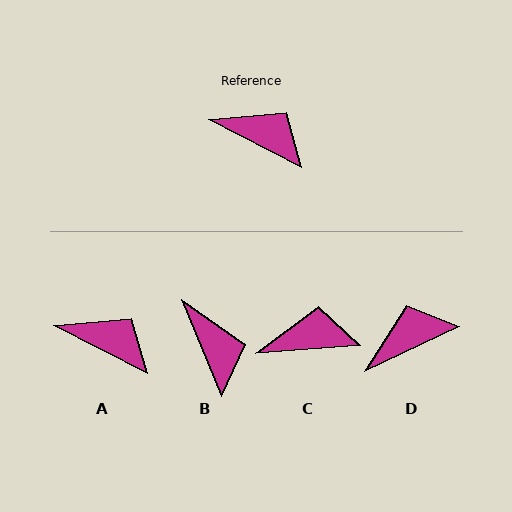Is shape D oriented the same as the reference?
No, it is off by about 52 degrees.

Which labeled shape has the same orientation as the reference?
A.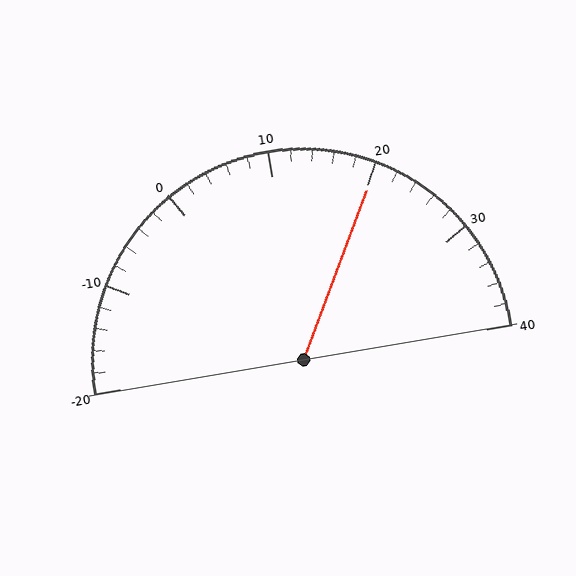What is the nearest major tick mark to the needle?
The nearest major tick mark is 20.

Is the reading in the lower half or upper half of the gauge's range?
The reading is in the upper half of the range (-20 to 40).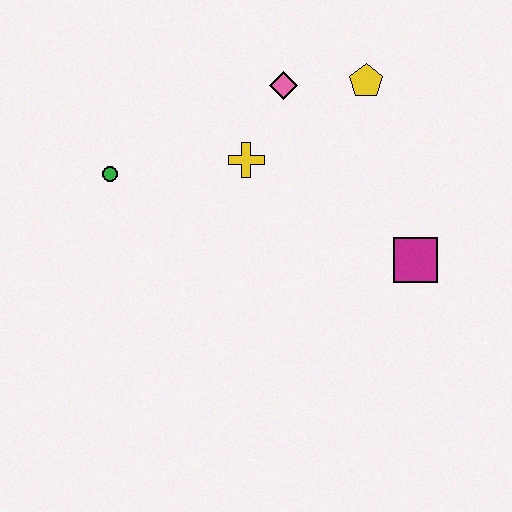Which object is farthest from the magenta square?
The green circle is farthest from the magenta square.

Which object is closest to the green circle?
The yellow cross is closest to the green circle.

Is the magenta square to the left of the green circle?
No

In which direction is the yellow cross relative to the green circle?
The yellow cross is to the right of the green circle.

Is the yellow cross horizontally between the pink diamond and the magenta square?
No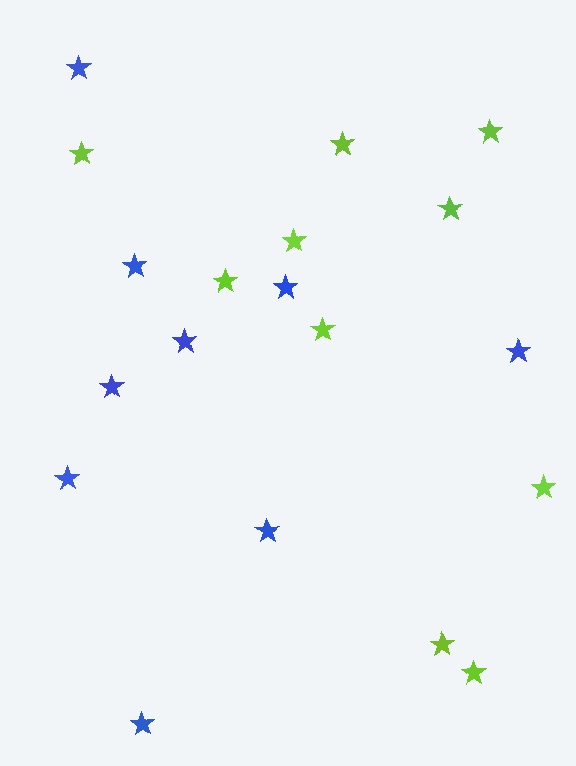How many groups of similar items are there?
There are 2 groups: one group of lime stars (10) and one group of blue stars (9).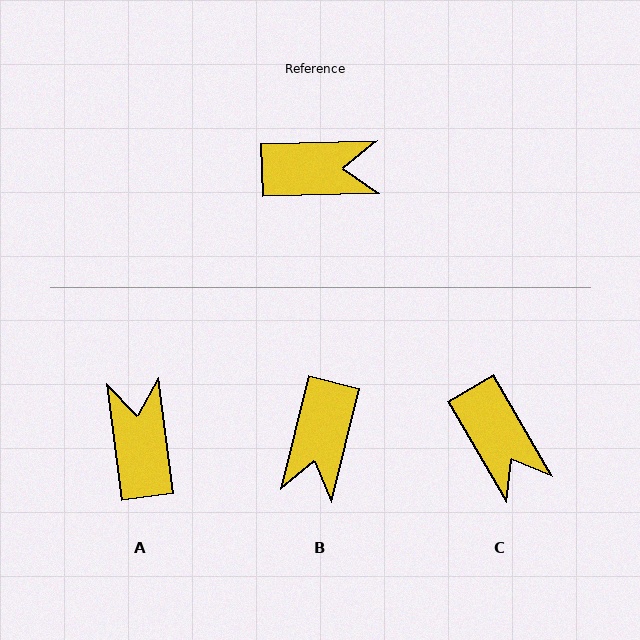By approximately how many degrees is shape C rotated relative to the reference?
Approximately 62 degrees clockwise.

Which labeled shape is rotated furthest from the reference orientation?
B, about 106 degrees away.